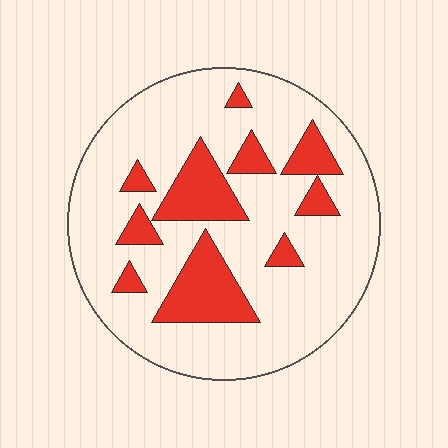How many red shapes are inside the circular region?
10.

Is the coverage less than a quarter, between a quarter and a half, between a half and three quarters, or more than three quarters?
Less than a quarter.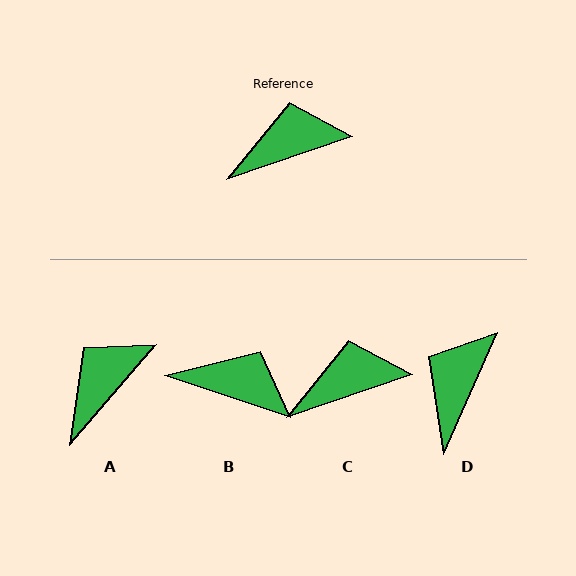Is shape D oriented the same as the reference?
No, it is off by about 47 degrees.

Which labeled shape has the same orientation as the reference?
C.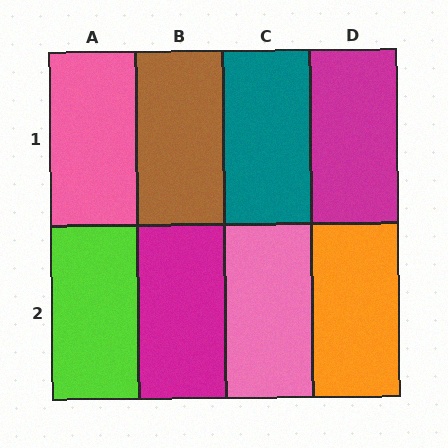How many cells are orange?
1 cell is orange.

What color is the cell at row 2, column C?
Pink.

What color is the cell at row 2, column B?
Magenta.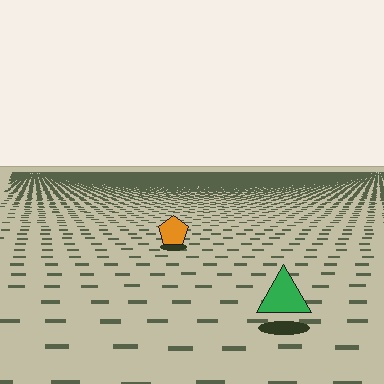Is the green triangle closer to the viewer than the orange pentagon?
Yes. The green triangle is closer — you can tell from the texture gradient: the ground texture is coarser near it.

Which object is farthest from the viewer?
The orange pentagon is farthest from the viewer. It appears smaller and the ground texture around it is denser.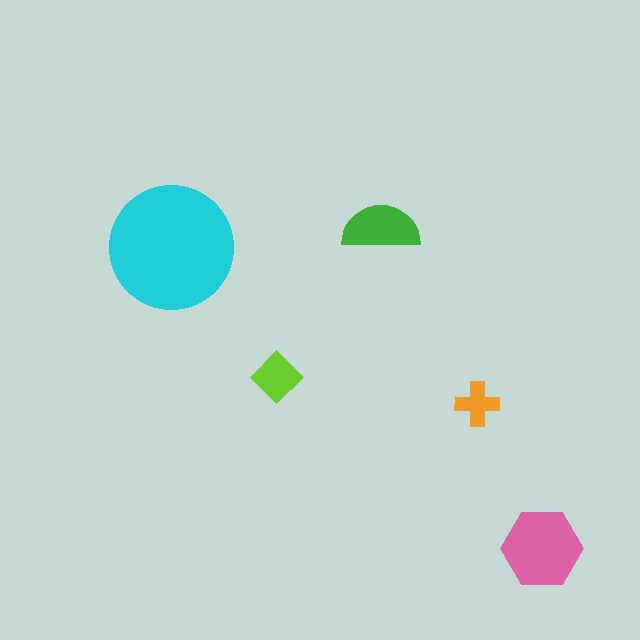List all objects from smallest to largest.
The orange cross, the lime diamond, the green semicircle, the pink hexagon, the cyan circle.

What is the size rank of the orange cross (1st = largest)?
5th.